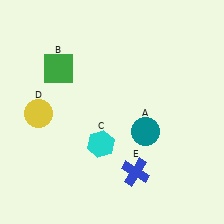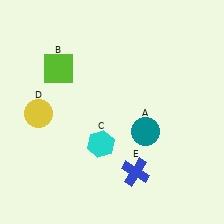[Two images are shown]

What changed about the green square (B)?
In Image 1, B is green. In Image 2, it changed to lime.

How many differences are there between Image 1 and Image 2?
There is 1 difference between the two images.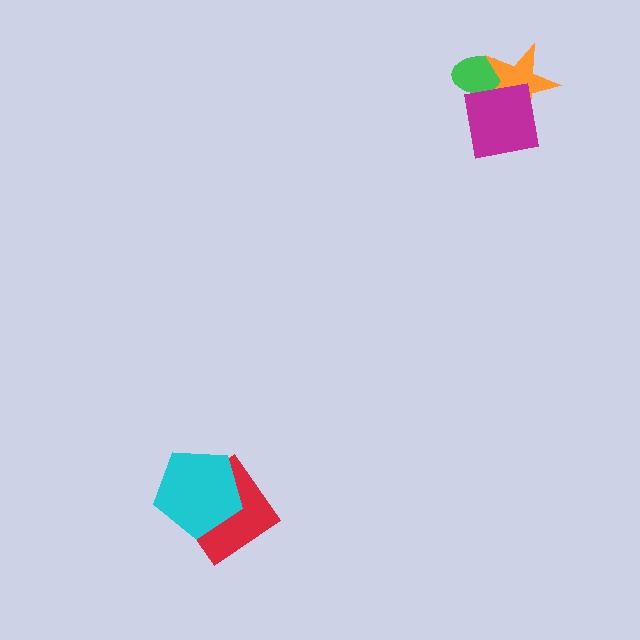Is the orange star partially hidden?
Yes, it is partially covered by another shape.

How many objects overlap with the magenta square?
2 objects overlap with the magenta square.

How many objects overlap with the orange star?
2 objects overlap with the orange star.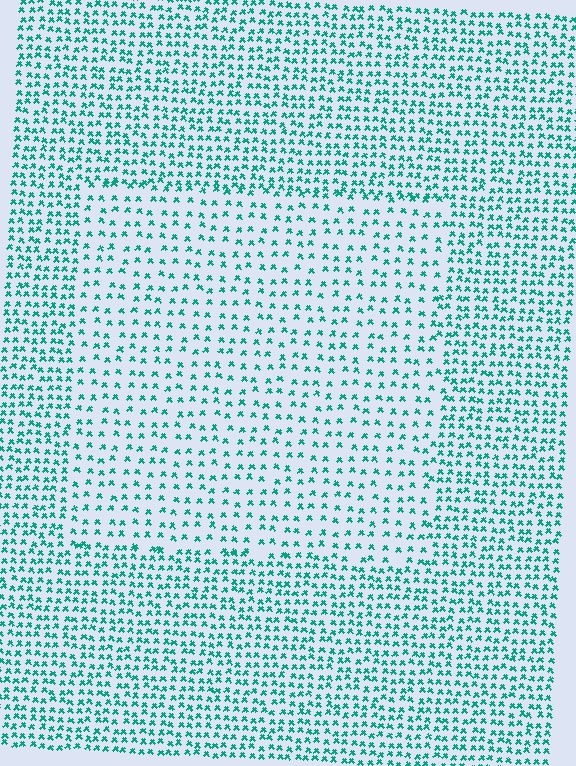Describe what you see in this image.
The image contains small teal elements arranged at two different densities. A rectangle-shaped region is visible where the elements are less densely packed than the surrounding area.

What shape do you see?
I see a rectangle.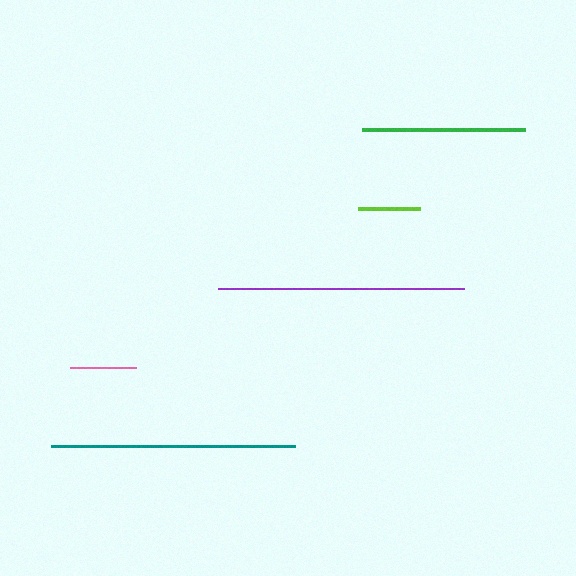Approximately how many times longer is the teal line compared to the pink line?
The teal line is approximately 3.7 times the length of the pink line.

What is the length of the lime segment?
The lime segment is approximately 62 pixels long.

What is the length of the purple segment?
The purple segment is approximately 245 pixels long.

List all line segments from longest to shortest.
From longest to shortest: purple, teal, green, pink, lime.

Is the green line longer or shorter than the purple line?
The purple line is longer than the green line.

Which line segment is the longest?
The purple line is the longest at approximately 245 pixels.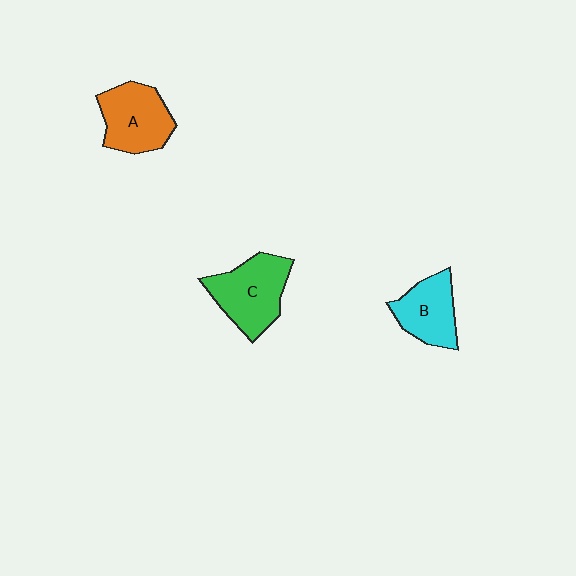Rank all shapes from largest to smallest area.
From largest to smallest: C (green), A (orange), B (cyan).